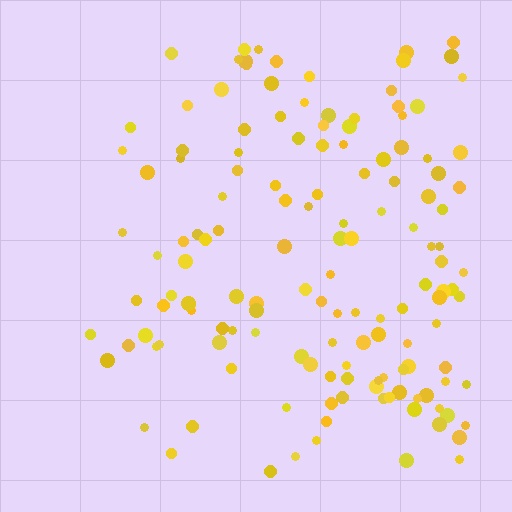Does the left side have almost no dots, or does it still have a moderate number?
Still a moderate number, just noticeably fewer than the right.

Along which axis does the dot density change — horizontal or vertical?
Horizontal.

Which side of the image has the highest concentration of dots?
The right.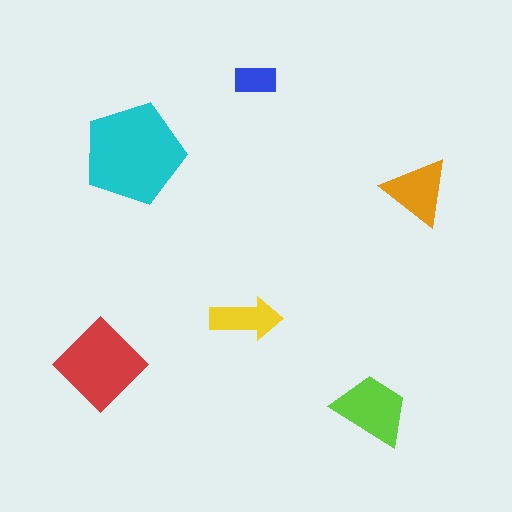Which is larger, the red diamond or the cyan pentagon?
The cyan pentagon.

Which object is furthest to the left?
The red diamond is leftmost.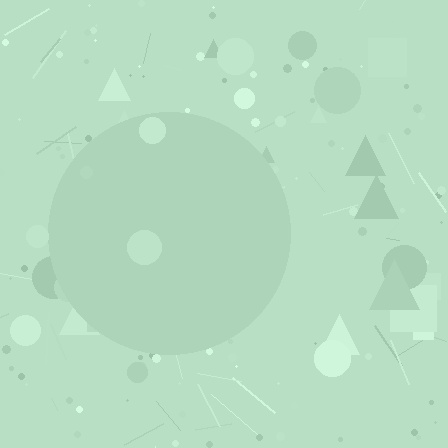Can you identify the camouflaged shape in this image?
The camouflaged shape is a circle.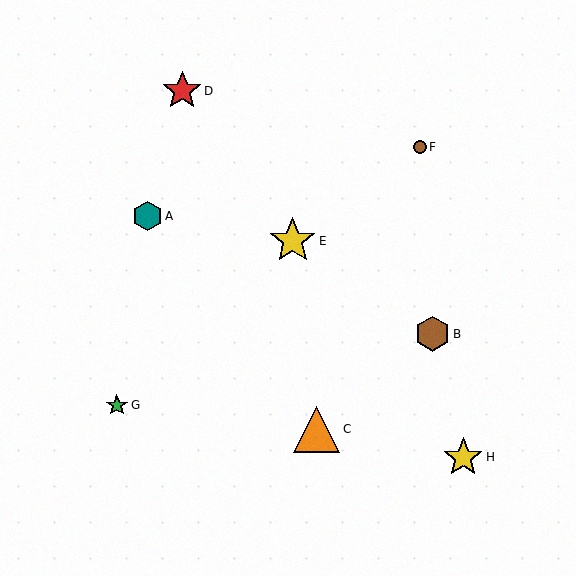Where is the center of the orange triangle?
The center of the orange triangle is at (317, 429).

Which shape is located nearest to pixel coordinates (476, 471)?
The yellow star (labeled H) at (463, 457) is nearest to that location.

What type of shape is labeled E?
Shape E is a yellow star.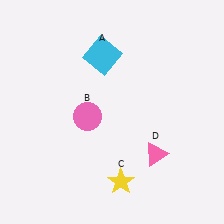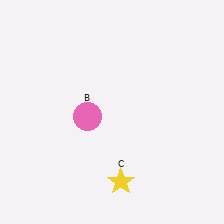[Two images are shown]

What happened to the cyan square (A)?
The cyan square (A) was removed in Image 2. It was in the top-left area of Image 1.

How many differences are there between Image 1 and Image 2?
There are 2 differences between the two images.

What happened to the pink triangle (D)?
The pink triangle (D) was removed in Image 2. It was in the bottom-right area of Image 1.